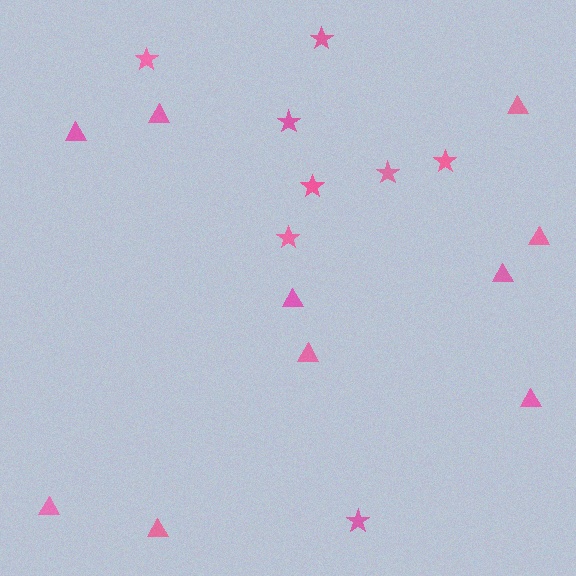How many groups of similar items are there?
There are 2 groups: one group of stars (8) and one group of triangles (10).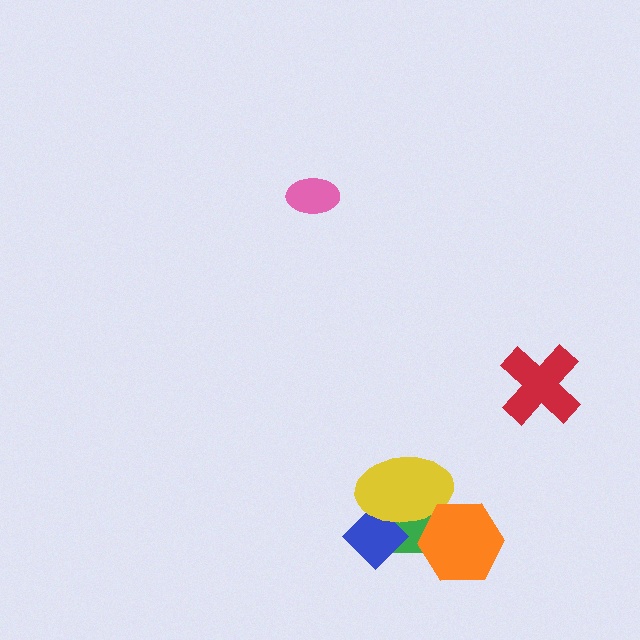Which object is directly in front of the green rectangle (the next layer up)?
The blue diamond is directly in front of the green rectangle.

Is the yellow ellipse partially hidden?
Yes, it is partially covered by another shape.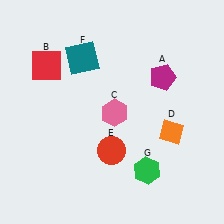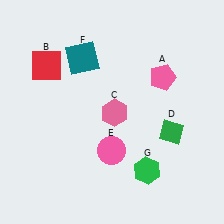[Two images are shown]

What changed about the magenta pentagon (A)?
In Image 1, A is magenta. In Image 2, it changed to pink.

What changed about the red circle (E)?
In Image 1, E is red. In Image 2, it changed to pink.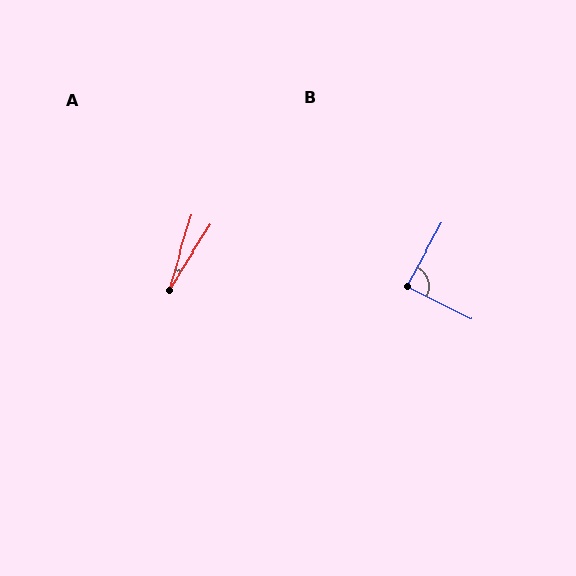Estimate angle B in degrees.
Approximately 88 degrees.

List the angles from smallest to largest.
A (15°), B (88°).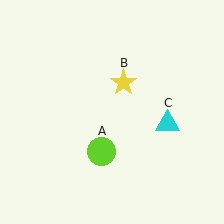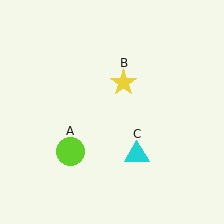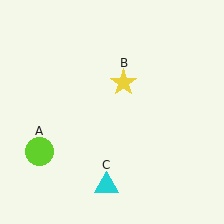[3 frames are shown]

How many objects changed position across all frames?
2 objects changed position: lime circle (object A), cyan triangle (object C).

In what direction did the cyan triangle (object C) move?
The cyan triangle (object C) moved down and to the left.